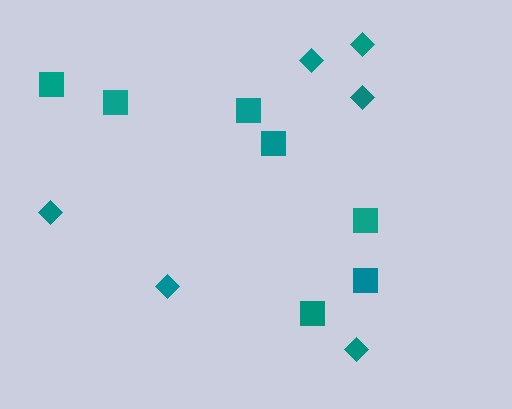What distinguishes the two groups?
There are 2 groups: one group of diamonds (6) and one group of squares (7).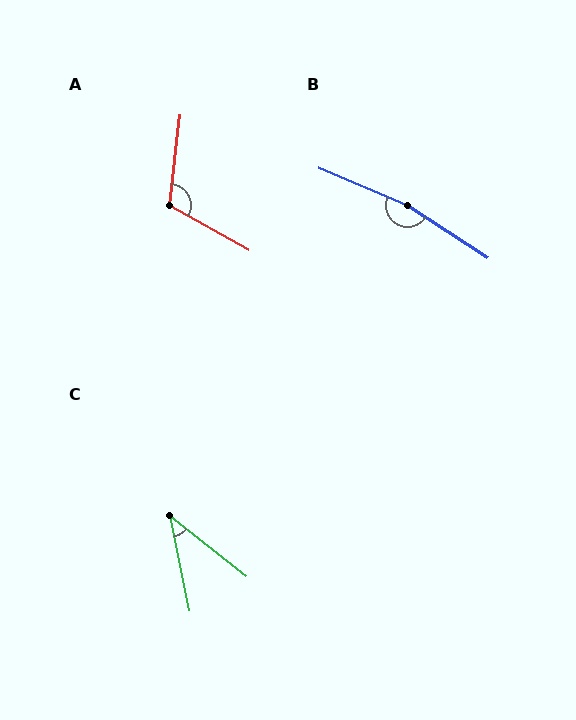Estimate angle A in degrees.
Approximately 113 degrees.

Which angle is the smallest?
C, at approximately 40 degrees.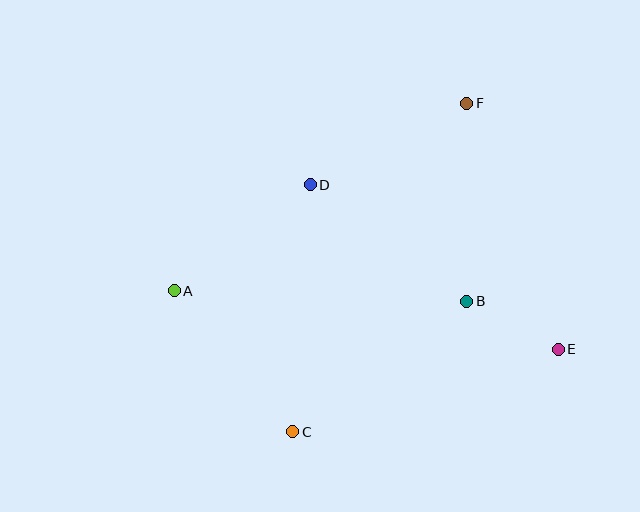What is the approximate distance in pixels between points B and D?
The distance between B and D is approximately 195 pixels.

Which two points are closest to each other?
Points B and E are closest to each other.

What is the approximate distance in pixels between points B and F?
The distance between B and F is approximately 198 pixels.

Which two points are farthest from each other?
Points A and E are farthest from each other.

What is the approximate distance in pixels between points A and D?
The distance between A and D is approximately 172 pixels.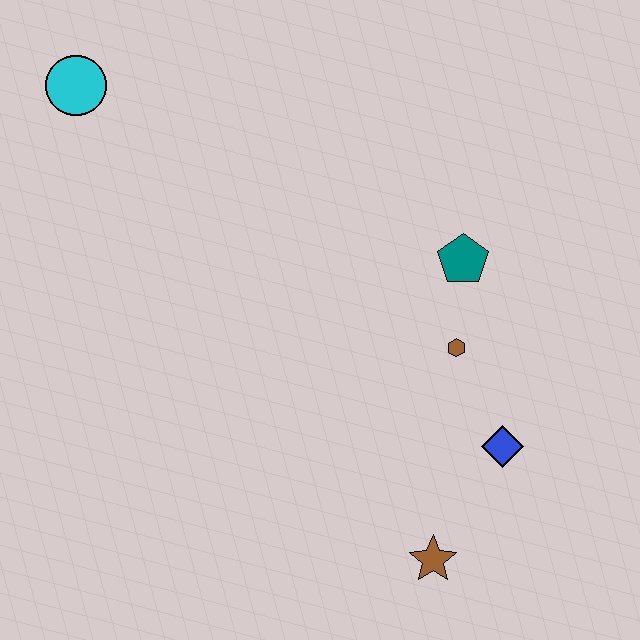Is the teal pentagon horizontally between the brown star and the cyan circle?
No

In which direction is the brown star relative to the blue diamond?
The brown star is below the blue diamond.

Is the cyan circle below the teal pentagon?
No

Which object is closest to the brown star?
The blue diamond is closest to the brown star.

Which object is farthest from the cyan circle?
The brown star is farthest from the cyan circle.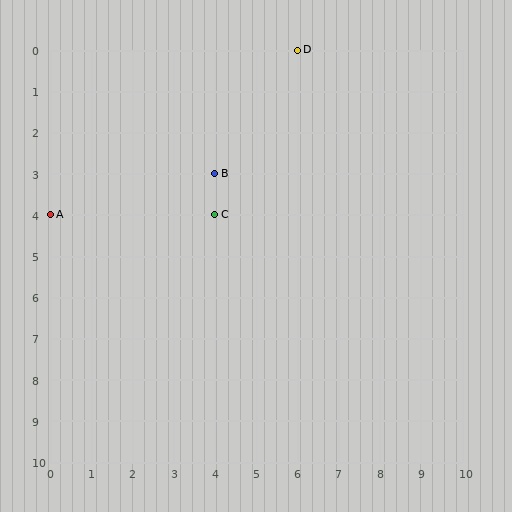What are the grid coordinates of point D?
Point D is at grid coordinates (6, 0).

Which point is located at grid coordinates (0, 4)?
Point A is at (0, 4).